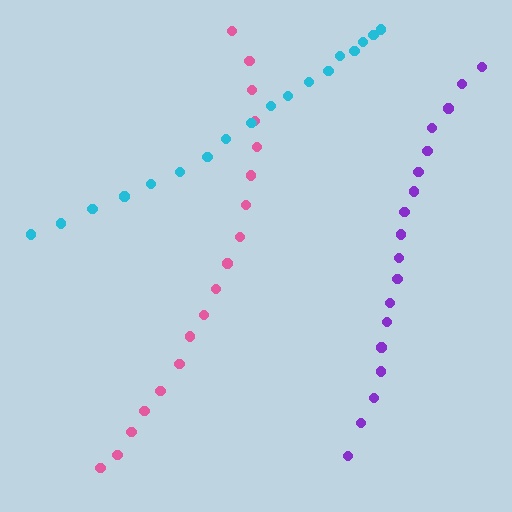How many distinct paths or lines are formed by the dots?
There are 3 distinct paths.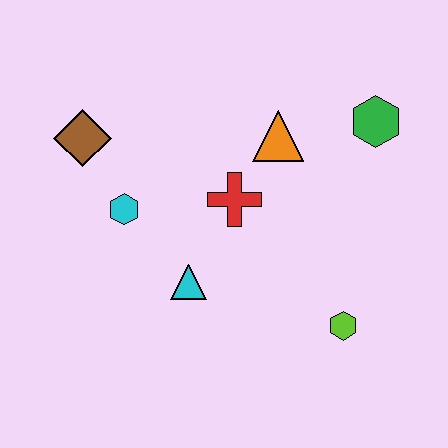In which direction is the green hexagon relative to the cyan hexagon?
The green hexagon is to the right of the cyan hexagon.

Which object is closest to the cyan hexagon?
The brown diamond is closest to the cyan hexagon.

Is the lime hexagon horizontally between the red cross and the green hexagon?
Yes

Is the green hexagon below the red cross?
No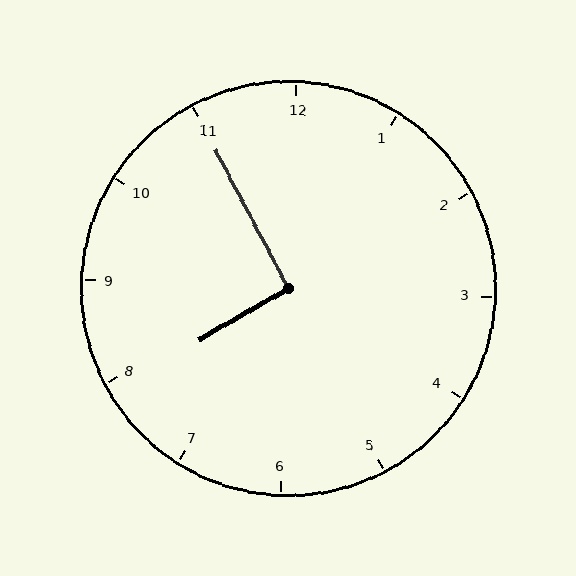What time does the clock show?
7:55.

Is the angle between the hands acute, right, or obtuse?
It is right.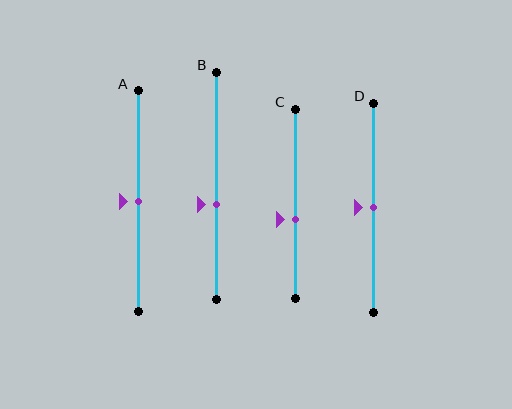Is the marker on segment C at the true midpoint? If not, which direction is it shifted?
No, the marker on segment C is shifted downward by about 8% of the segment length.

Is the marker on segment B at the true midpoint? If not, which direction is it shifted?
No, the marker on segment B is shifted downward by about 8% of the segment length.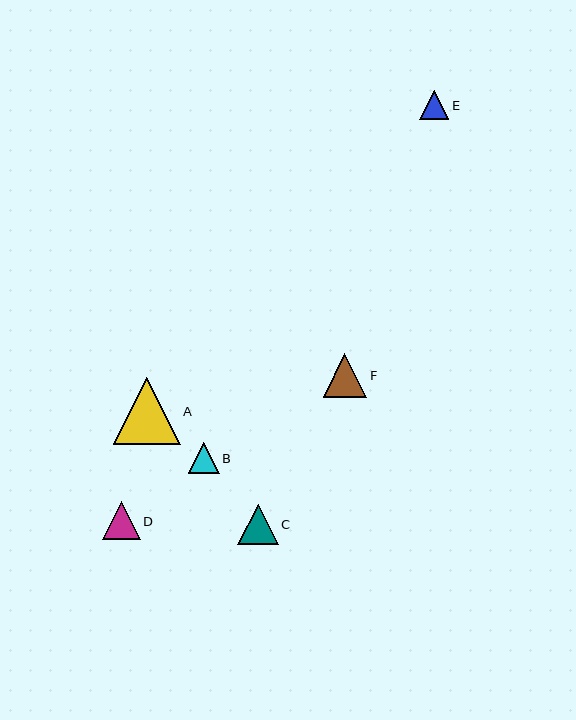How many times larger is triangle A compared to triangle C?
Triangle A is approximately 1.7 times the size of triangle C.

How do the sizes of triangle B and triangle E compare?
Triangle B and triangle E are approximately the same size.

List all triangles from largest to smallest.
From largest to smallest: A, F, C, D, B, E.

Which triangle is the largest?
Triangle A is the largest with a size of approximately 67 pixels.